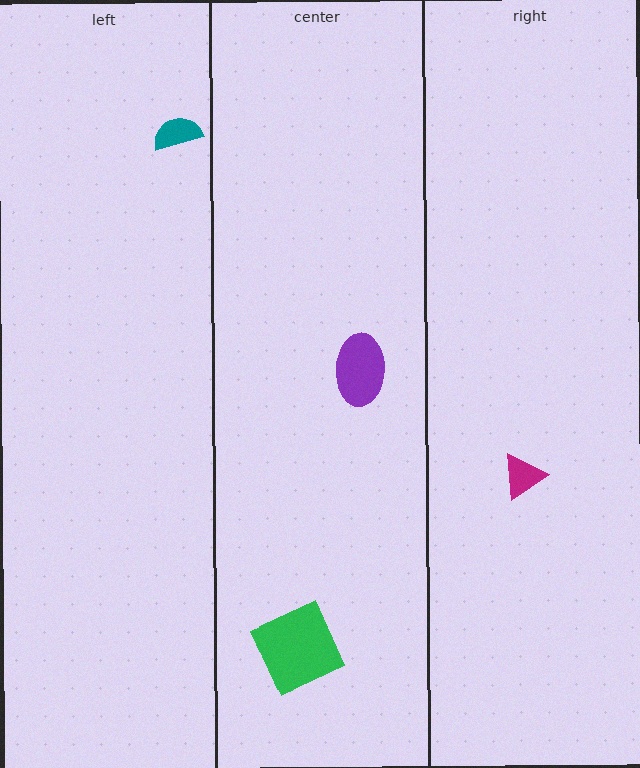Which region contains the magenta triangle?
The right region.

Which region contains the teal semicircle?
The left region.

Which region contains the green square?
The center region.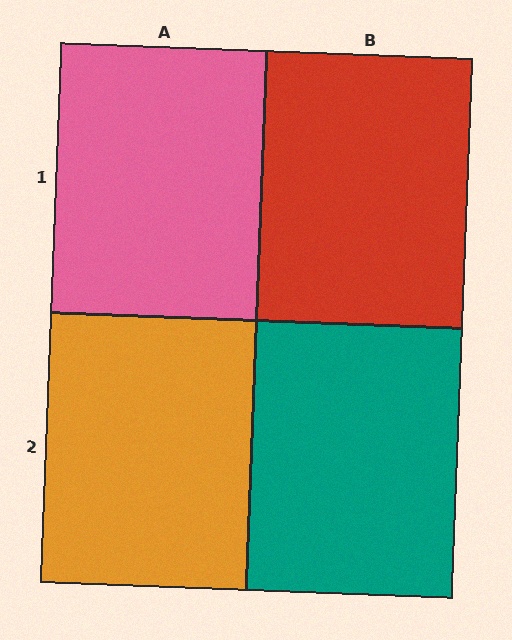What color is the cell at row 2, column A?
Orange.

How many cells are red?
1 cell is red.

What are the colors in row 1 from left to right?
Pink, red.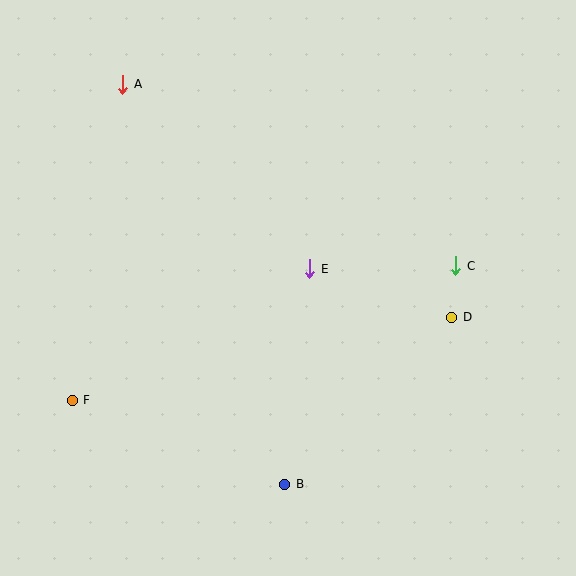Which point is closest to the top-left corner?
Point A is closest to the top-left corner.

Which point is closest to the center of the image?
Point E at (310, 269) is closest to the center.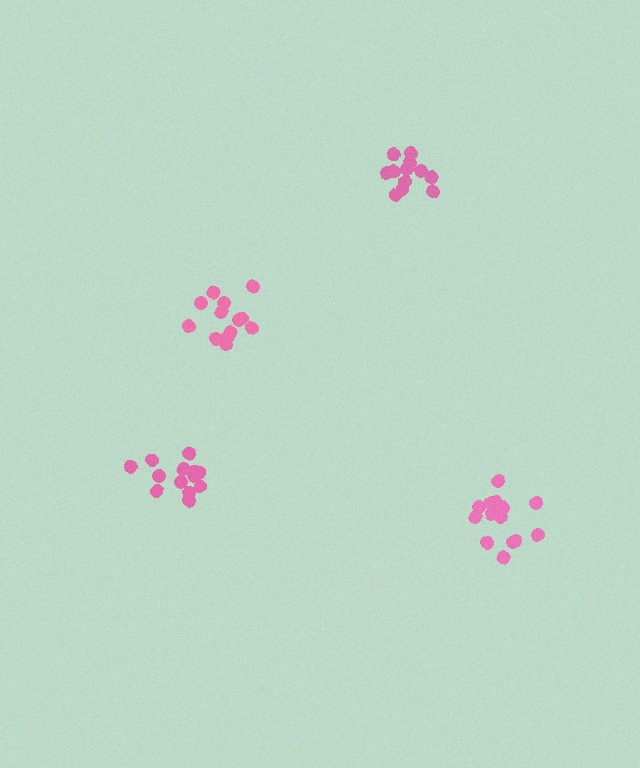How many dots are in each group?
Group 1: 14 dots, Group 2: 12 dots, Group 3: 14 dots, Group 4: 13 dots (53 total).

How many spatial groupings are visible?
There are 4 spatial groupings.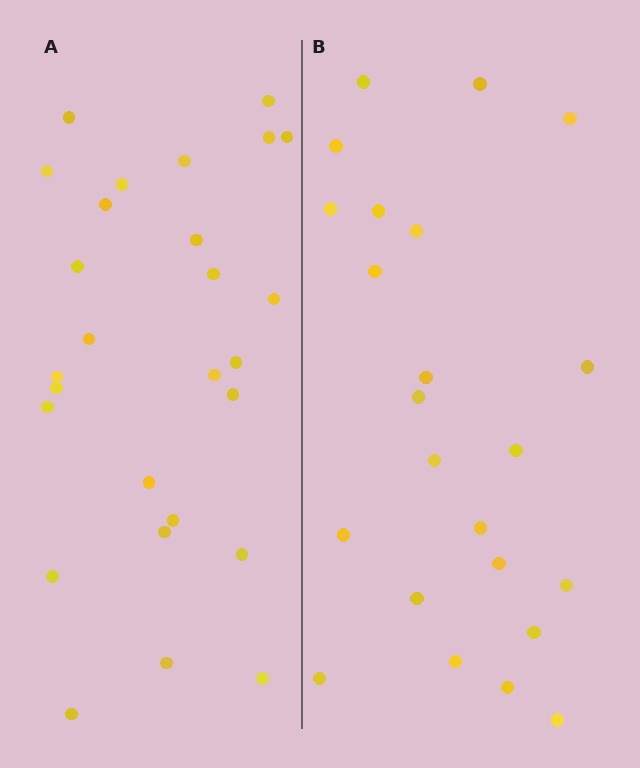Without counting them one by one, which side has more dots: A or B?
Region A (the left region) has more dots.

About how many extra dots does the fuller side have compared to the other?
Region A has about 4 more dots than region B.